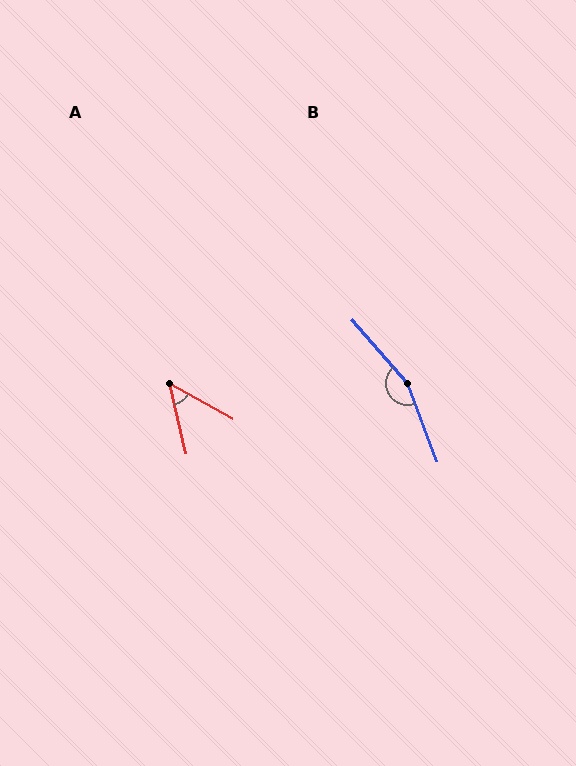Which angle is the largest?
B, at approximately 160 degrees.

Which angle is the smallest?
A, at approximately 47 degrees.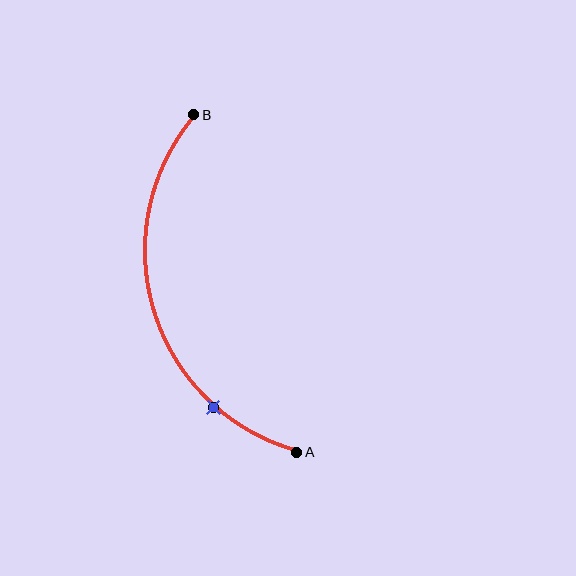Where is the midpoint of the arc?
The arc midpoint is the point on the curve farthest from the straight line joining A and B. It sits to the left of that line.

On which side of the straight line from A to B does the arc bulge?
The arc bulges to the left of the straight line connecting A and B.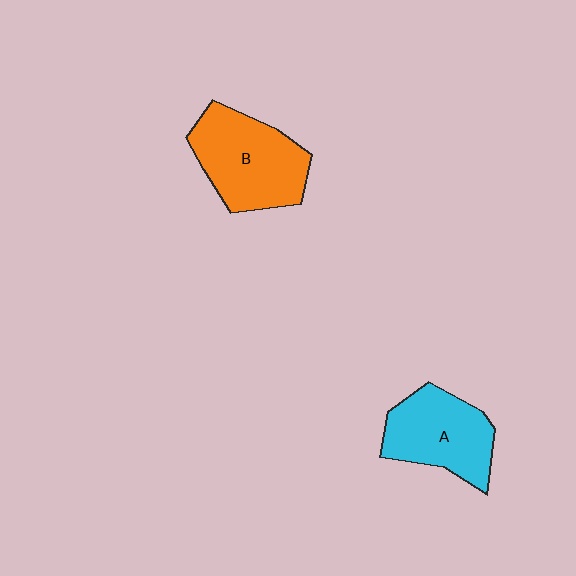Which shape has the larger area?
Shape B (orange).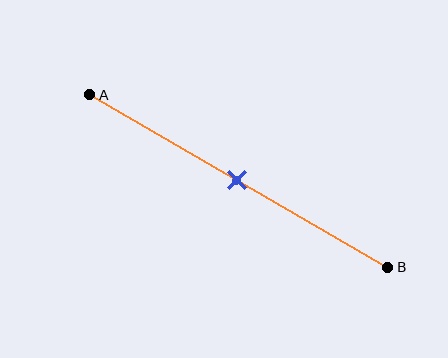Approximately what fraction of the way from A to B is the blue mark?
The blue mark is approximately 50% of the way from A to B.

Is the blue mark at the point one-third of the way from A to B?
No, the mark is at about 50% from A, not at the 33% one-third point.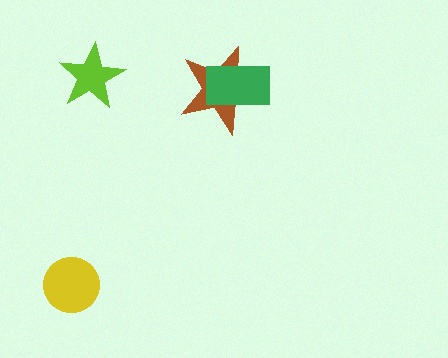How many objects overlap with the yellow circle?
0 objects overlap with the yellow circle.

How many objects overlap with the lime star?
0 objects overlap with the lime star.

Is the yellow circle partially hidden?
No, no other shape covers it.